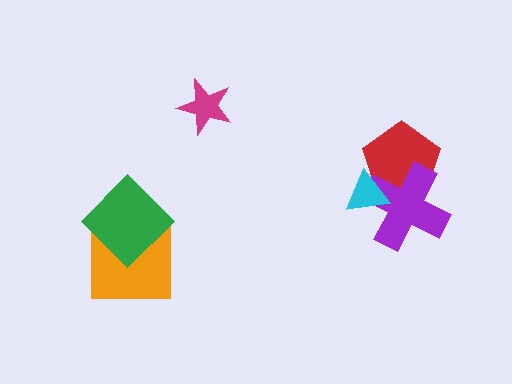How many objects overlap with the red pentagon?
2 objects overlap with the red pentagon.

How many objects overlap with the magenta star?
0 objects overlap with the magenta star.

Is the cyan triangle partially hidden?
No, no other shape covers it.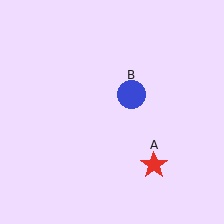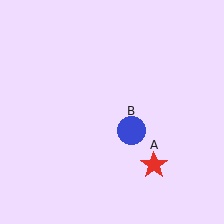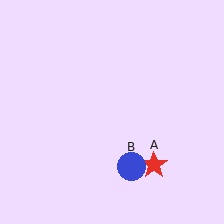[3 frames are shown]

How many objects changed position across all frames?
1 object changed position: blue circle (object B).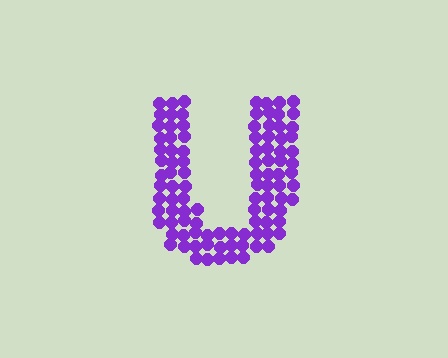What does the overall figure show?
The overall figure shows the letter U.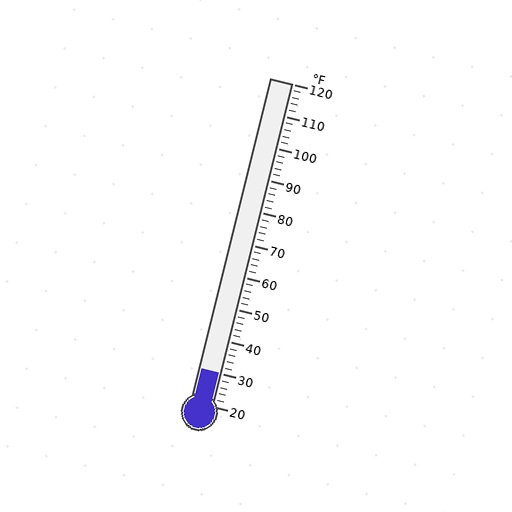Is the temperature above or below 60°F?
The temperature is below 60°F.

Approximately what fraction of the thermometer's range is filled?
The thermometer is filled to approximately 10% of its range.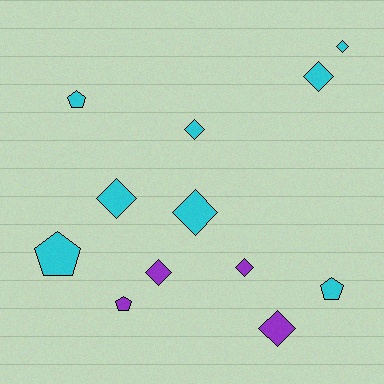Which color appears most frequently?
Cyan, with 8 objects.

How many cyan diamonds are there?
There are 5 cyan diamonds.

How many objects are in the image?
There are 12 objects.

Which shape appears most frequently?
Diamond, with 8 objects.